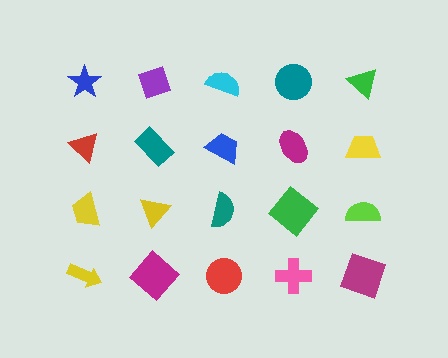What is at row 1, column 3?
A cyan semicircle.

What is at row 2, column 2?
A teal rectangle.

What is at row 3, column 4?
A green diamond.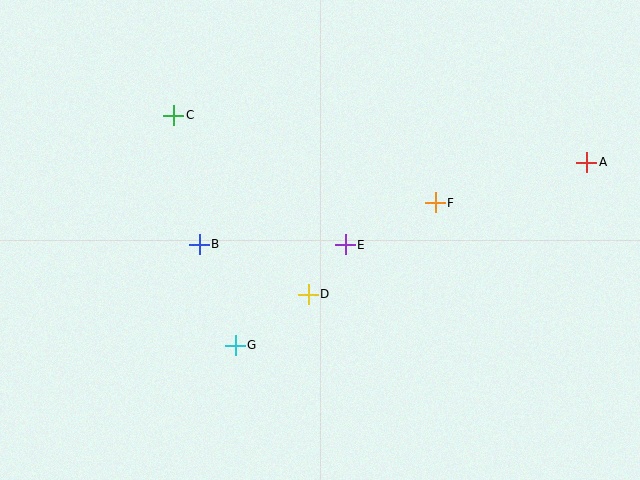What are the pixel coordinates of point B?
Point B is at (199, 244).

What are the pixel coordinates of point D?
Point D is at (308, 294).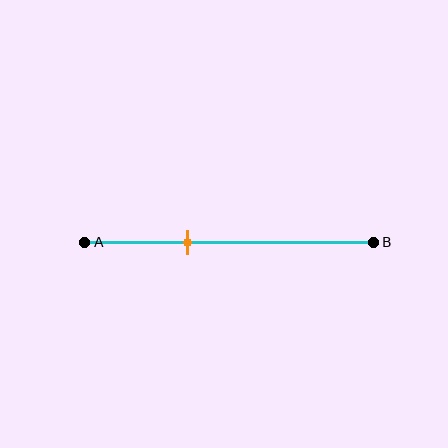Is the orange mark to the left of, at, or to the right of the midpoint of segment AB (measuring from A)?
The orange mark is to the left of the midpoint of segment AB.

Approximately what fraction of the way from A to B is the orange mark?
The orange mark is approximately 35% of the way from A to B.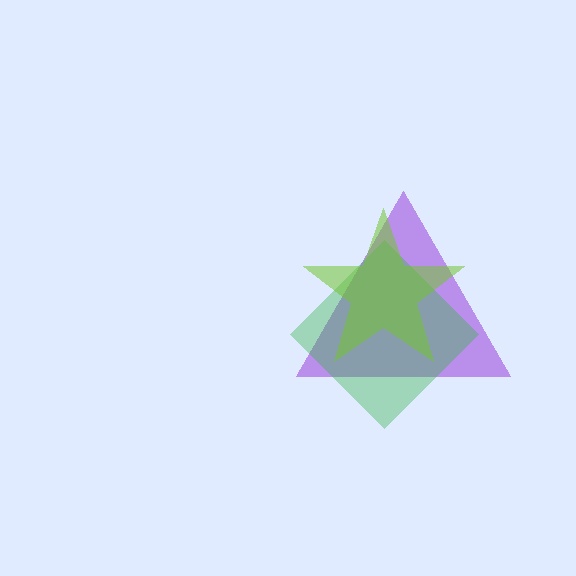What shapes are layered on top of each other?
The layered shapes are: a purple triangle, a green diamond, a lime star.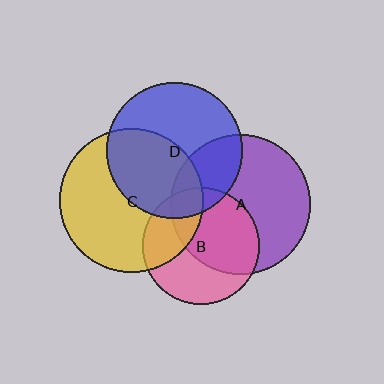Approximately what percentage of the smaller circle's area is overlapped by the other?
Approximately 15%.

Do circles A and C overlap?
Yes.